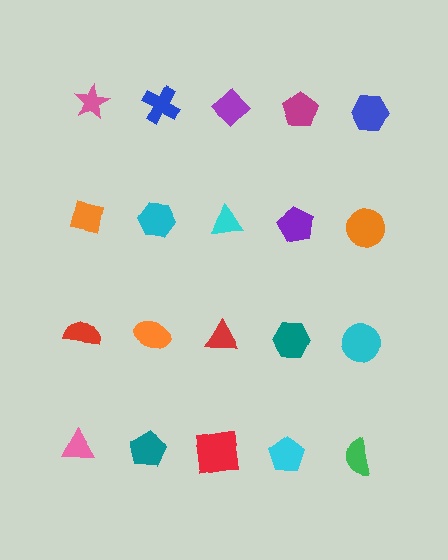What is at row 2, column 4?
A purple pentagon.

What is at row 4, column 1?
A pink triangle.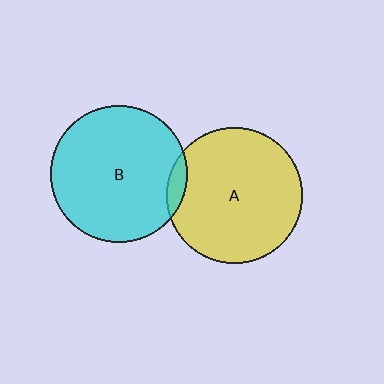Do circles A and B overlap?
Yes.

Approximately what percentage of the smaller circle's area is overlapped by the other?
Approximately 5%.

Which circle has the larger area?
Circle B (cyan).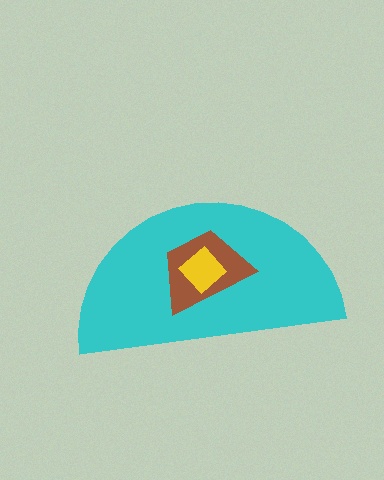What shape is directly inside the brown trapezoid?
The yellow diamond.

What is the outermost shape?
The cyan semicircle.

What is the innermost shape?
The yellow diamond.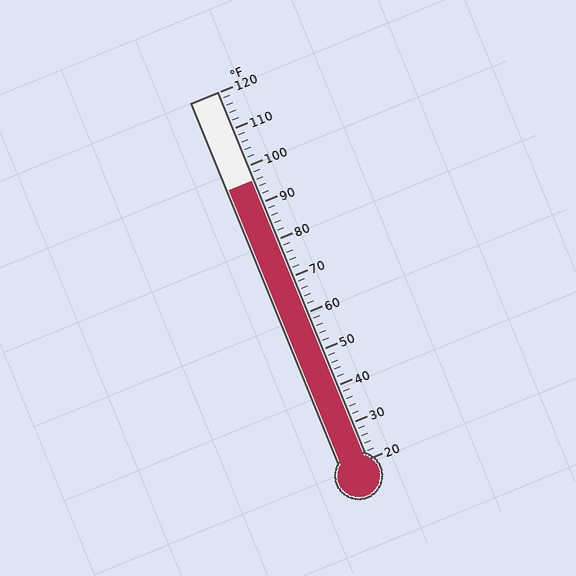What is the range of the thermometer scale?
The thermometer scale ranges from 20°F to 120°F.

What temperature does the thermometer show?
The thermometer shows approximately 96°F.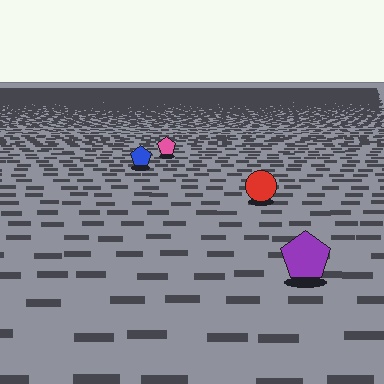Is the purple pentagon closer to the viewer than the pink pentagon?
Yes. The purple pentagon is closer — you can tell from the texture gradient: the ground texture is coarser near it.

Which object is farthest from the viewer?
The pink pentagon is farthest from the viewer. It appears smaller and the ground texture around it is denser.